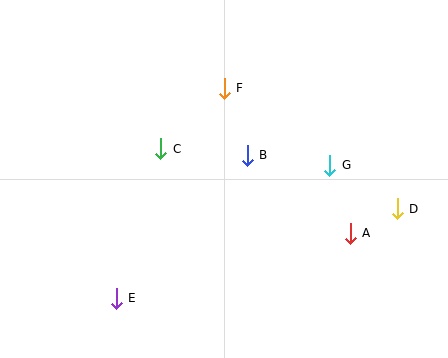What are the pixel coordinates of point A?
Point A is at (350, 233).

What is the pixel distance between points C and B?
The distance between C and B is 87 pixels.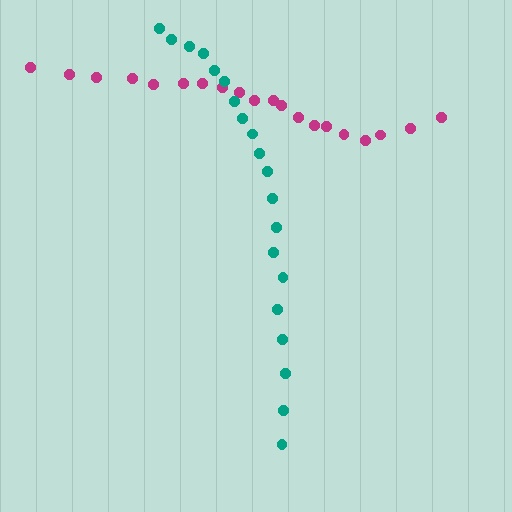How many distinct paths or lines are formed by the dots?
There are 2 distinct paths.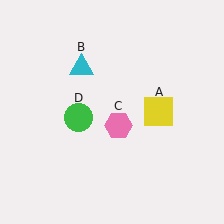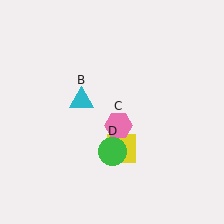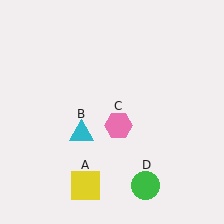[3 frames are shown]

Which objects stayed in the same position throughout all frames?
Pink hexagon (object C) remained stationary.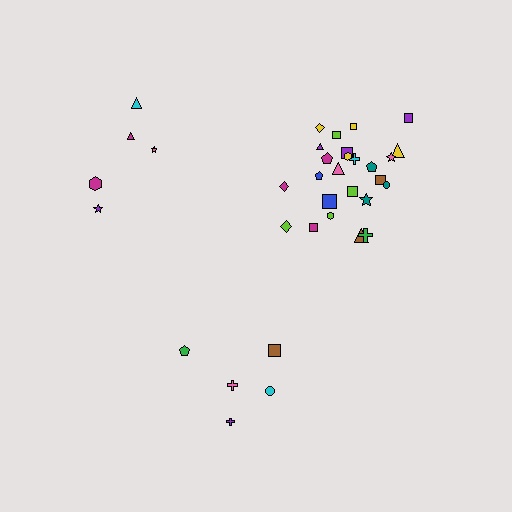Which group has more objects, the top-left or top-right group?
The top-right group.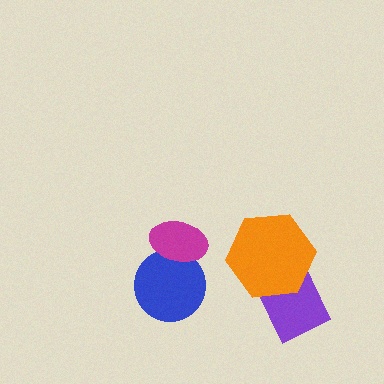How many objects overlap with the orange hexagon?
1 object overlaps with the orange hexagon.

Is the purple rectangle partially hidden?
Yes, it is partially covered by another shape.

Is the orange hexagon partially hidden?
No, no other shape covers it.